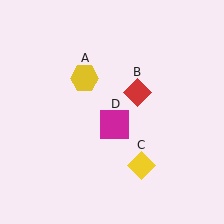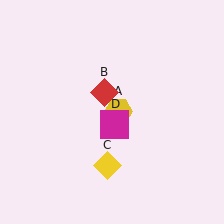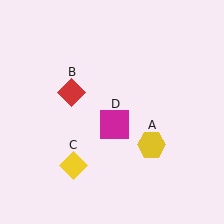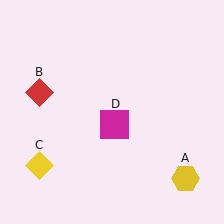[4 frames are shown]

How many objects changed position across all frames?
3 objects changed position: yellow hexagon (object A), red diamond (object B), yellow diamond (object C).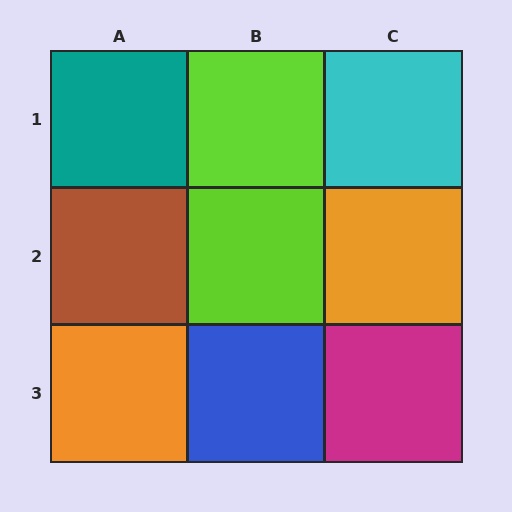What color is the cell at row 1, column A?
Teal.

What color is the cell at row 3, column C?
Magenta.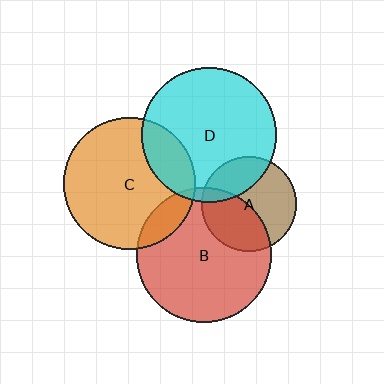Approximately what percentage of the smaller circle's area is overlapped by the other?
Approximately 25%.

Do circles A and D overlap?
Yes.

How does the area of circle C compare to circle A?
Approximately 1.9 times.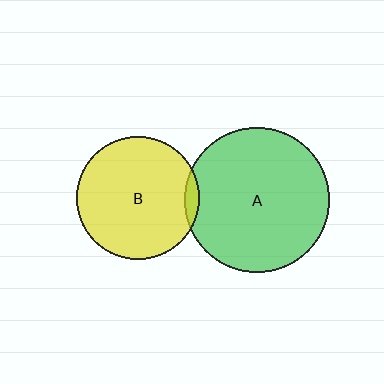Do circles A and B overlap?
Yes.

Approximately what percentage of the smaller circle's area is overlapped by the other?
Approximately 5%.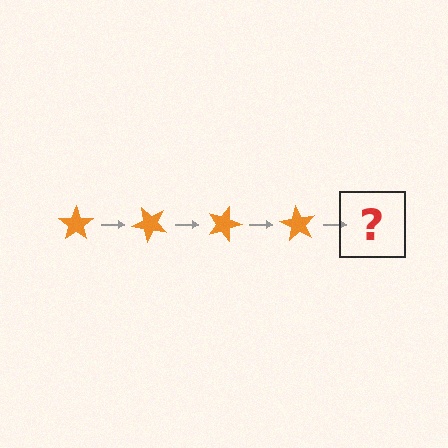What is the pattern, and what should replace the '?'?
The pattern is that the star rotates 45 degrees each step. The '?' should be an orange star rotated 180 degrees.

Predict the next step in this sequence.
The next step is an orange star rotated 180 degrees.